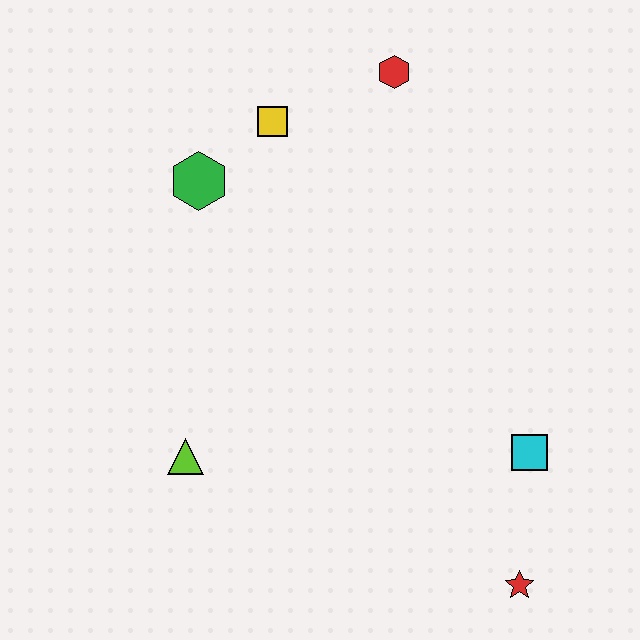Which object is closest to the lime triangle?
The green hexagon is closest to the lime triangle.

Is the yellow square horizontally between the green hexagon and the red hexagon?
Yes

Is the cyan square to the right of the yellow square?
Yes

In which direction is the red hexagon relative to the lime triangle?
The red hexagon is above the lime triangle.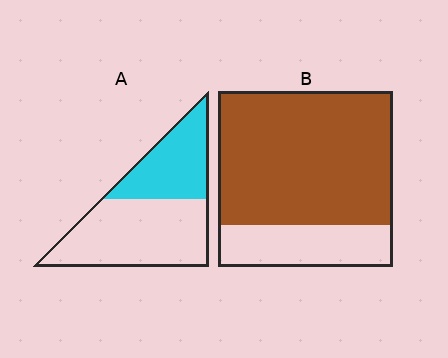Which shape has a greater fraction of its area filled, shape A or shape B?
Shape B.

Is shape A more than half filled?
No.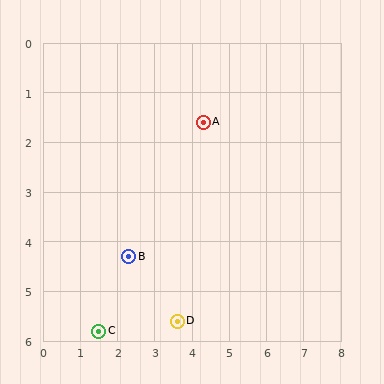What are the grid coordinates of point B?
Point B is at approximately (2.3, 4.3).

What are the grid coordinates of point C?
Point C is at approximately (1.5, 5.8).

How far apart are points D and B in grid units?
Points D and B are about 1.8 grid units apart.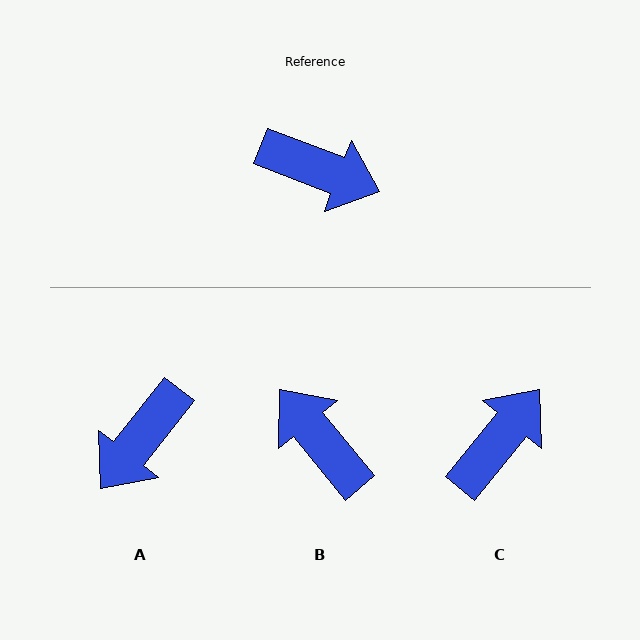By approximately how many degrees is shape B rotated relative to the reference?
Approximately 150 degrees counter-clockwise.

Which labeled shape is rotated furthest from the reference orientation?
B, about 150 degrees away.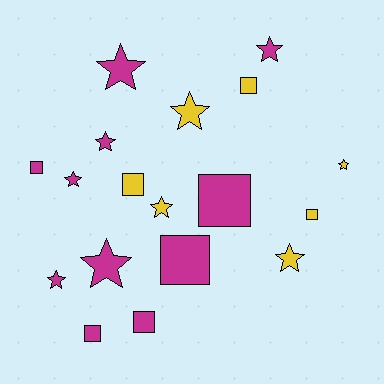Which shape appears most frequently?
Star, with 10 objects.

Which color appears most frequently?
Magenta, with 11 objects.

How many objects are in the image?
There are 18 objects.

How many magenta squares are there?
There are 5 magenta squares.